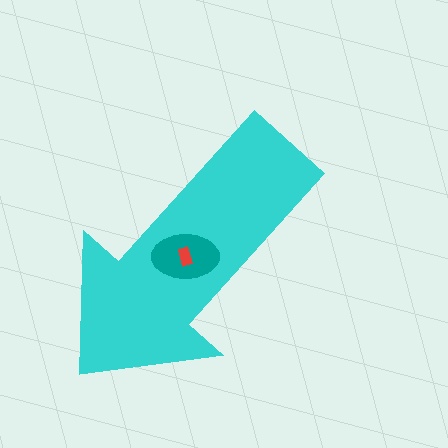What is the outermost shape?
The cyan arrow.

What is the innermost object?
The red rectangle.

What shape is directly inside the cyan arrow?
The teal ellipse.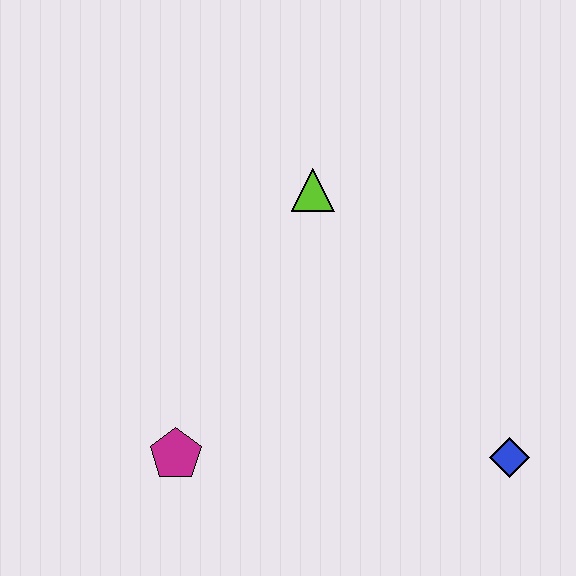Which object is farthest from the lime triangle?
The blue diamond is farthest from the lime triangle.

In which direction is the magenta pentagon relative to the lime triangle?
The magenta pentagon is below the lime triangle.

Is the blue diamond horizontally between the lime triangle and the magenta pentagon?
No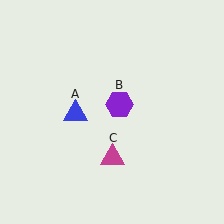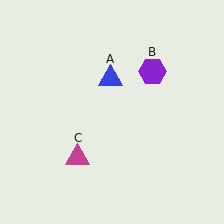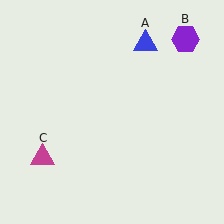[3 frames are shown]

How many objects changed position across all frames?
3 objects changed position: blue triangle (object A), purple hexagon (object B), magenta triangle (object C).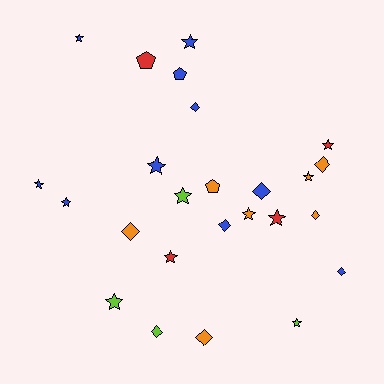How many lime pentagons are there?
There are no lime pentagons.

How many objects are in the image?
There are 25 objects.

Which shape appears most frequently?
Star, with 13 objects.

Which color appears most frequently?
Blue, with 10 objects.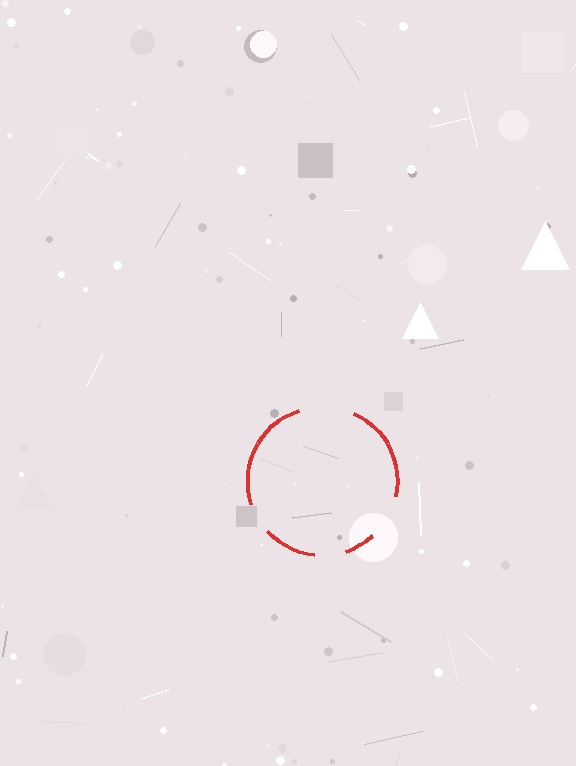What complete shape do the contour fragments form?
The contour fragments form a circle.